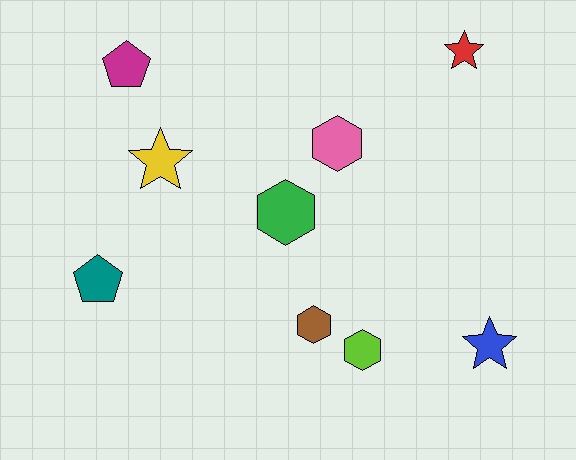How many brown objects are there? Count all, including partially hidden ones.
There is 1 brown object.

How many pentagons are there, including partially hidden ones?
There are 2 pentagons.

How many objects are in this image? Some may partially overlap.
There are 9 objects.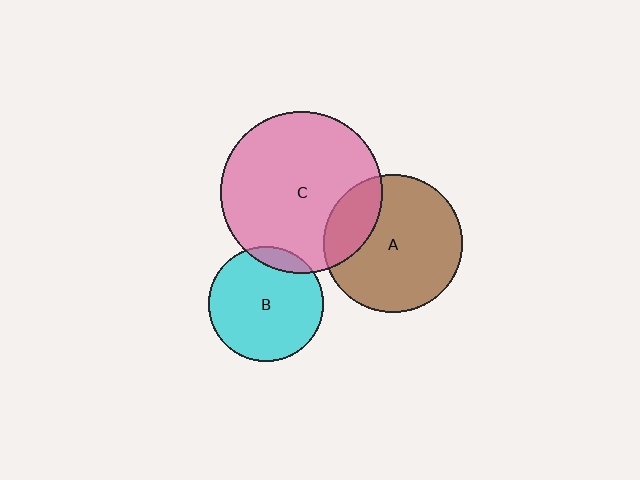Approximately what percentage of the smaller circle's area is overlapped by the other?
Approximately 10%.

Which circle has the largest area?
Circle C (pink).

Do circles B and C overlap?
Yes.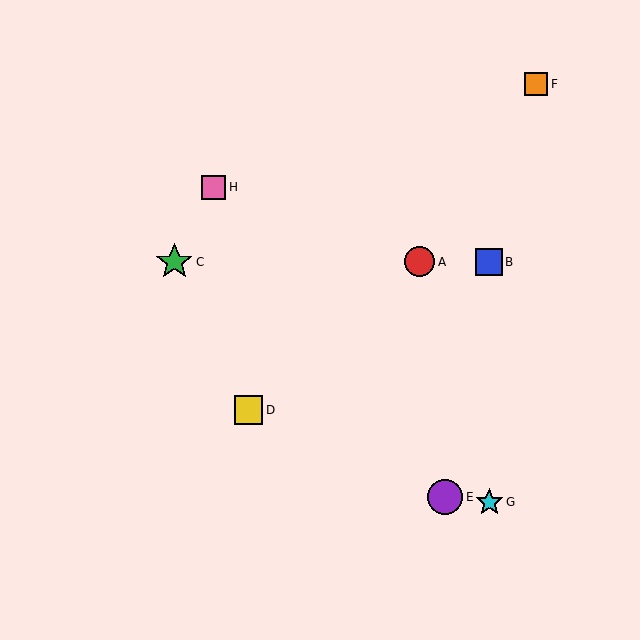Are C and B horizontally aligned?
Yes, both are at y≈262.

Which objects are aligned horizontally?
Objects A, B, C are aligned horizontally.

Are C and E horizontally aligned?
No, C is at y≈262 and E is at y≈497.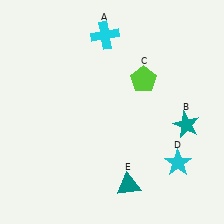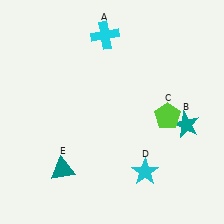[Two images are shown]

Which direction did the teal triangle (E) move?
The teal triangle (E) moved left.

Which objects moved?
The objects that moved are: the lime pentagon (C), the cyan star (D), the teal triangle (E).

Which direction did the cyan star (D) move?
The cyan star (D) moved left.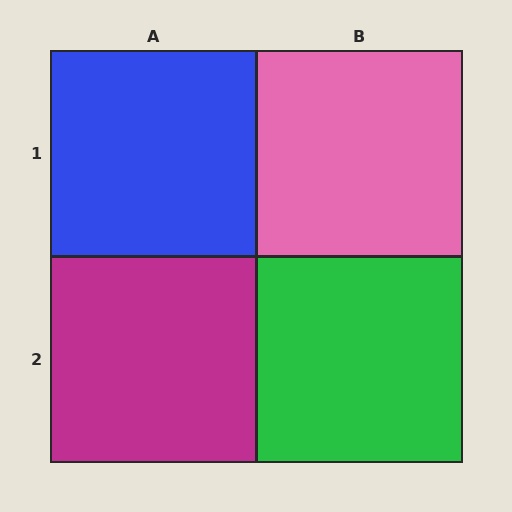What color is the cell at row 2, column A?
Magenta.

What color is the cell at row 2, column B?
Green.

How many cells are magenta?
1 cell is magenta.